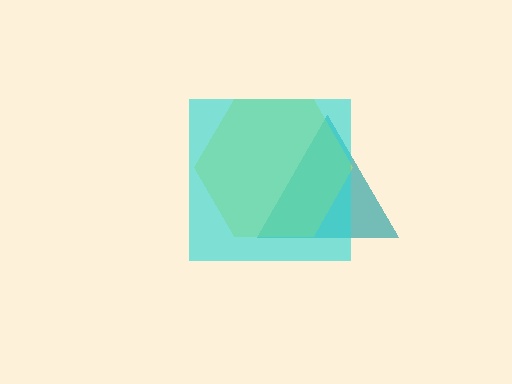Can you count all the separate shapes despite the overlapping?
Yes, there are 3 separate shapes.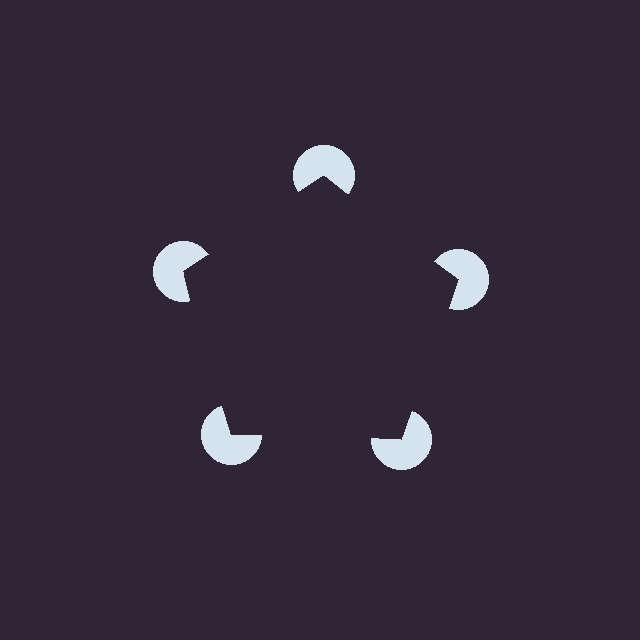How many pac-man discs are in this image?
There are 5 — one at each vertex of the illusory pentagon.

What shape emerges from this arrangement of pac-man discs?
An illusory pentagon — its edges are inferred from the aligned wedge cuts in the pac-man discs, not physically drawn.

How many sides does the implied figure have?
5 sides.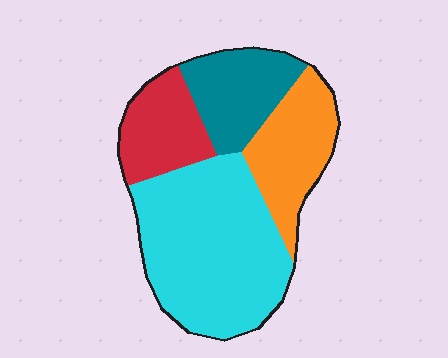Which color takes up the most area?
Cyan, at roughly 45%.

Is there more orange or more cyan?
Cyan.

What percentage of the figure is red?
Red takes up less than a sixth of the figure.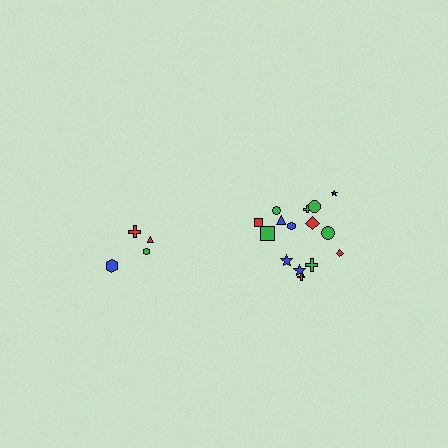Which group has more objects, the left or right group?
The right group.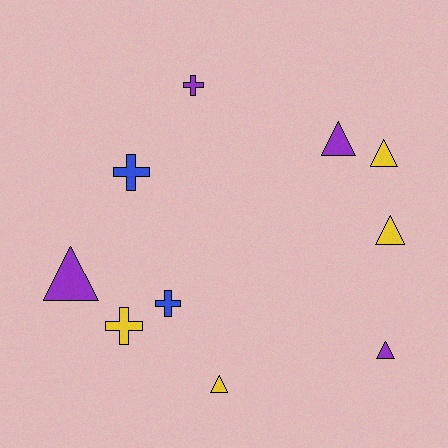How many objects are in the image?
There are 10 objects.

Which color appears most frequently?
Yellow, with 4 objects.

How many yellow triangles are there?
There are 3 yellow triangles.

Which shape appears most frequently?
Triangle, with 6 objects.